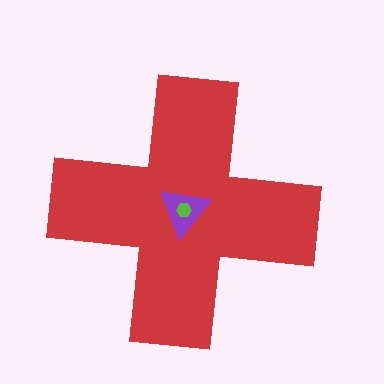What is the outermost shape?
The red cross.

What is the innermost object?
The lime hexagon.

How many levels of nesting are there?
3.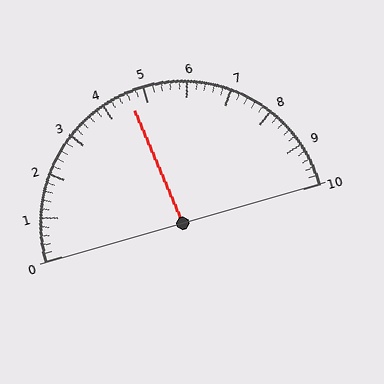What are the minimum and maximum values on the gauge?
The gauge ranges from 0 to 10.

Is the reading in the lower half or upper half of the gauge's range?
The reading is in the lower half of the range (0 to 10).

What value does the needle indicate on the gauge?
The needle indicates approximately 4.6.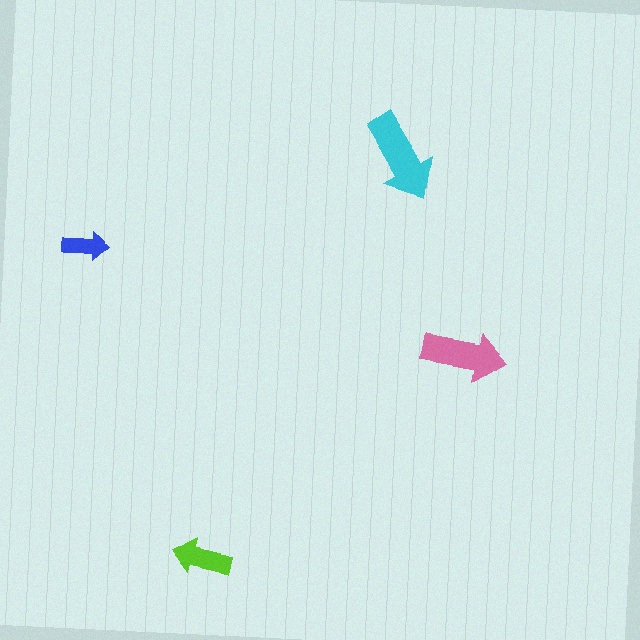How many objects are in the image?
There are 4 objects in the image.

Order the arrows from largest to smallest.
the cyan one, the pink one, the lime one, the blue one.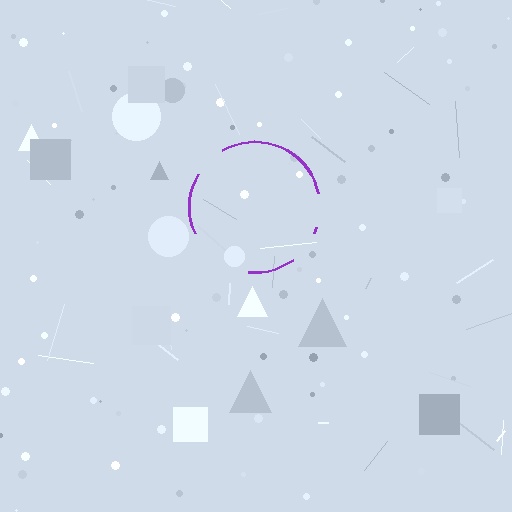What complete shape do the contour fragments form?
The contour fragments form a circle.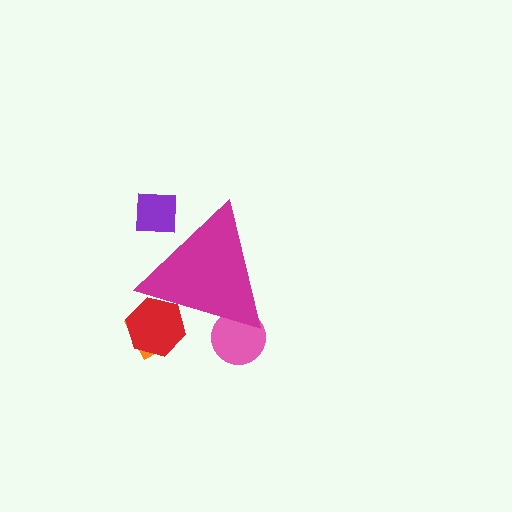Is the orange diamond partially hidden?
Yes, the orange diamond is partially hidden behind the magenta triangle.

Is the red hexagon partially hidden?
Yes, the red hexagon is partially hidden behind the magenta triangle.